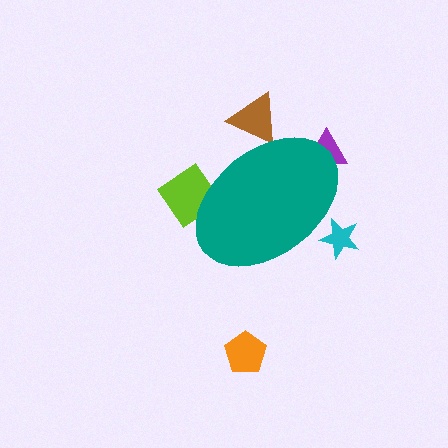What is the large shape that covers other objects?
A teal ellipse.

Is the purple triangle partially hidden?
Yes, the purple triangle is partially hidden behind the teal ellipse.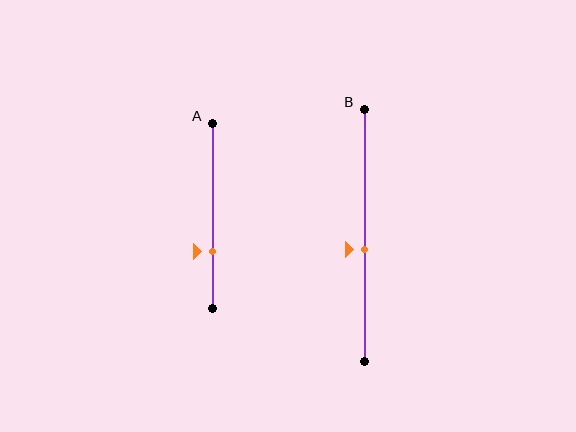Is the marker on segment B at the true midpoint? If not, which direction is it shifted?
No, the marker on segment B is shifted downward by about 6% of the segment length.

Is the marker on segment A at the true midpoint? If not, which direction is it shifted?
No, the marker on segment A is shifted downward by about 19% of the segment length.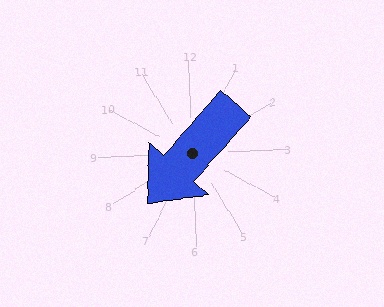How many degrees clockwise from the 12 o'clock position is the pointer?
Approximately 224 degrees.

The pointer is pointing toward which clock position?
Roughly 7 o'clock.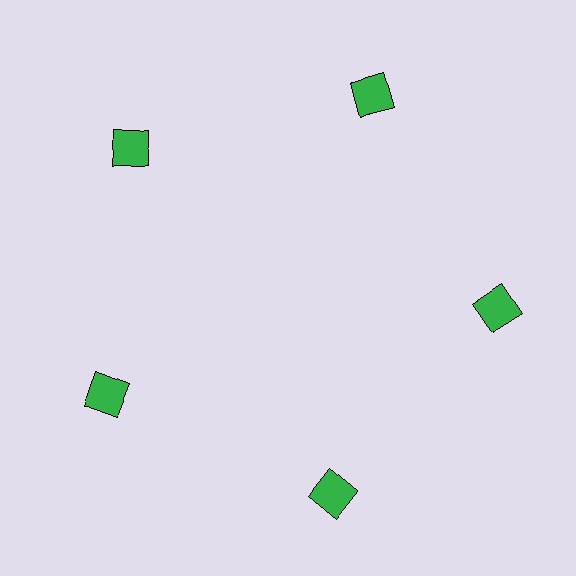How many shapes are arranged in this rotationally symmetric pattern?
There are 5 shapes, arranged in 5 groups of 1.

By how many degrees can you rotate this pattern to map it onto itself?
The pattern maps onto itself every 72 degrees of rotation.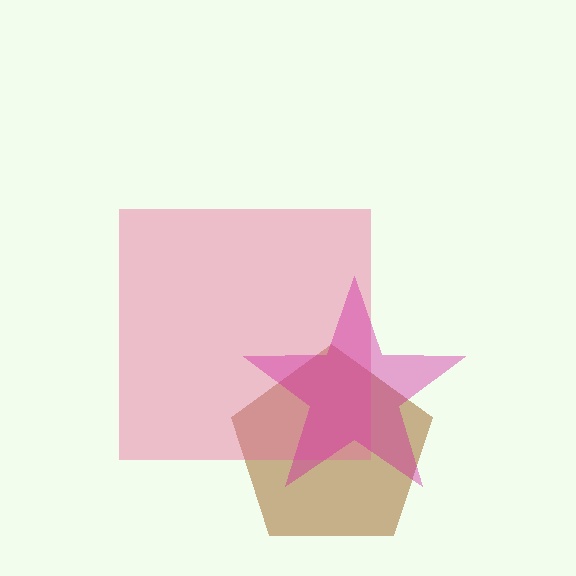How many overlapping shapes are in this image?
There are 3 overlapping shapes in the image.